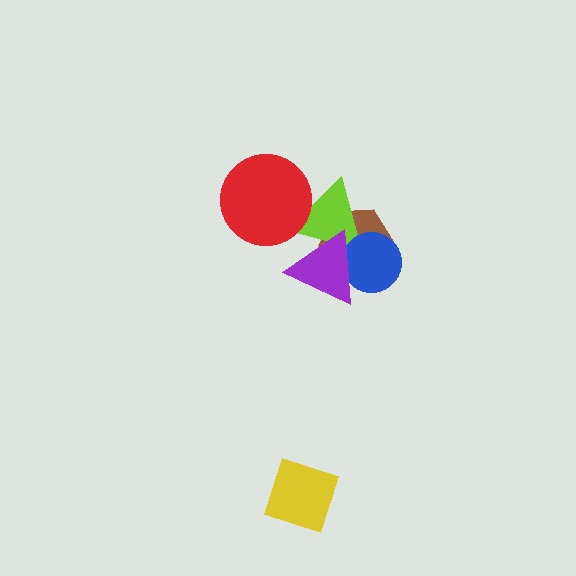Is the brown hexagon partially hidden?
Yes, it is partially covered by another shape.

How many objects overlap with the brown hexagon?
3 objects overlap with the brown hexagon.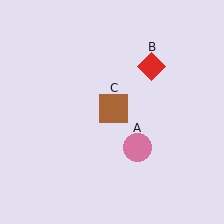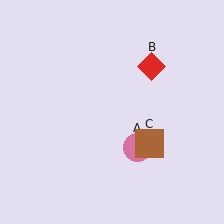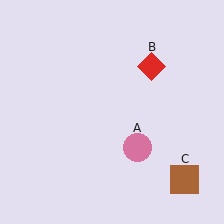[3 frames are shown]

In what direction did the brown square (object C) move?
The brown square (object C) moved down and to the right.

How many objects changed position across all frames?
1 object changed position: brown square (object C).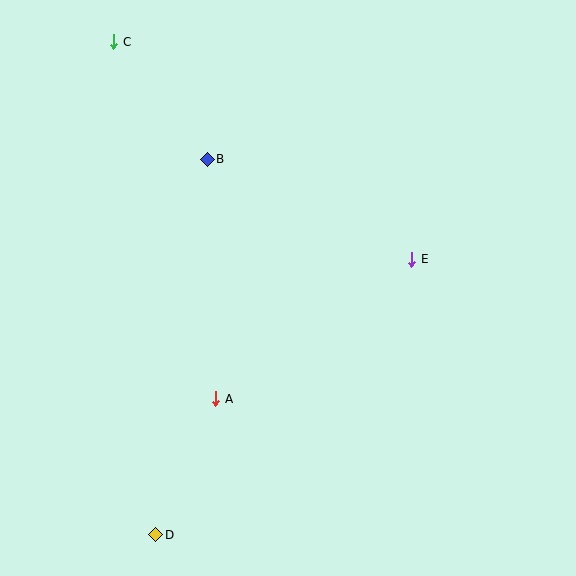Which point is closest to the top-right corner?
Point E is closest to the top-right corner.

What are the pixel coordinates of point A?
Point A is at (216, 399).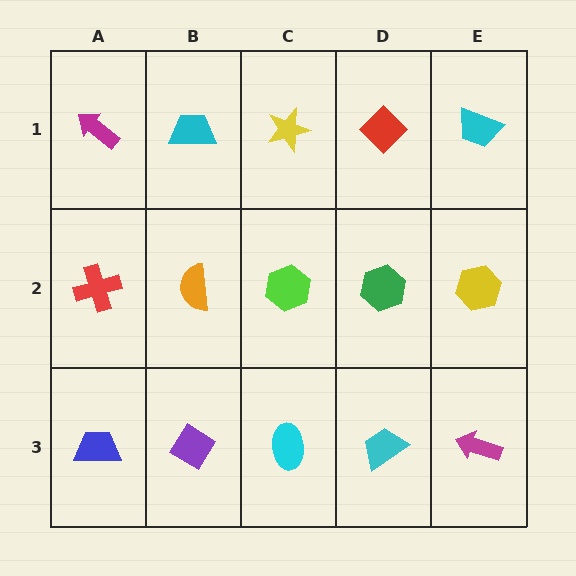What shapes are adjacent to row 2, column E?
A cyan trapezoid (row 1, column E), a magenta arrow (row 3, column E), a green hexagon (row 2, column D).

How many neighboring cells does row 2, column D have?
4.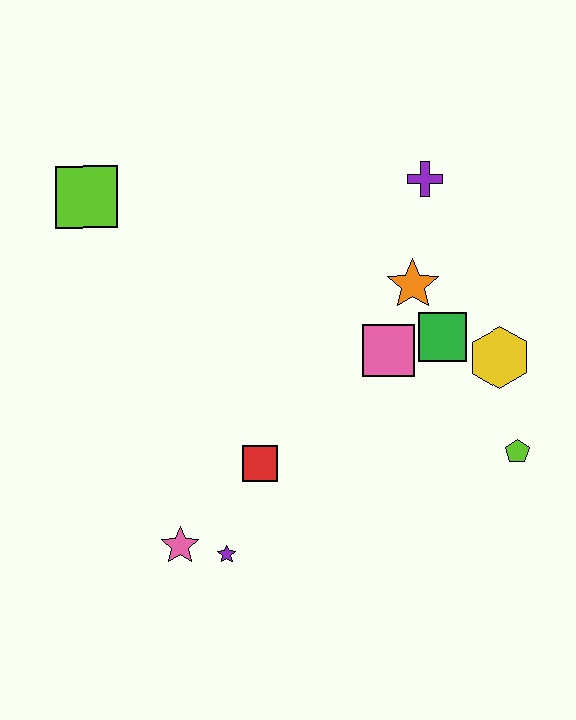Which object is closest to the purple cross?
The orange star is closest to the purple cross.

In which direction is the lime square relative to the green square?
The lime square is to the left of the green square.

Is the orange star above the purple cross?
No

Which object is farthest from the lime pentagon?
The lime square is farthest from the lime pentagon.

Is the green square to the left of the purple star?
No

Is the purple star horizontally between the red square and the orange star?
No